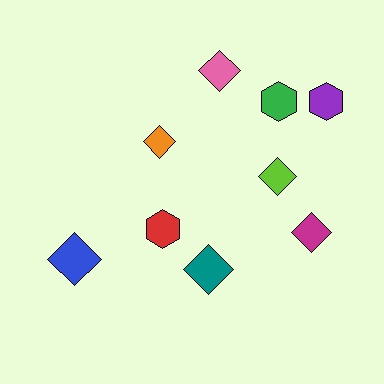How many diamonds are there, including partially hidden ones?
There are 6 diamonds.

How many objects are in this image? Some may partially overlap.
There are 9 objects.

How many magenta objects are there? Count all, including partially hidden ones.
There is 1 magenta object.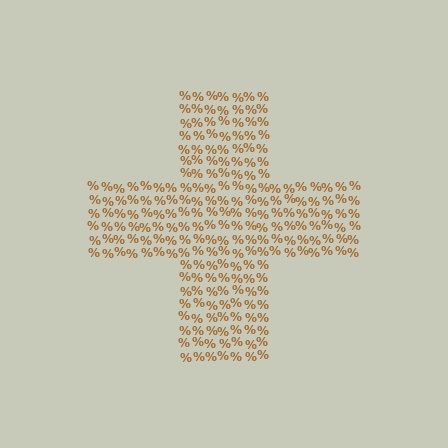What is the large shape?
The large shape is a cross.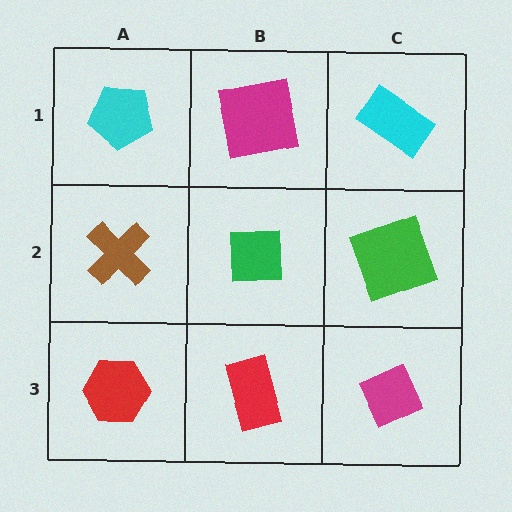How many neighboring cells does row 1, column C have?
2.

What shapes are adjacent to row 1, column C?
A green square (row 2, column C), a magenta square (row 1, column B).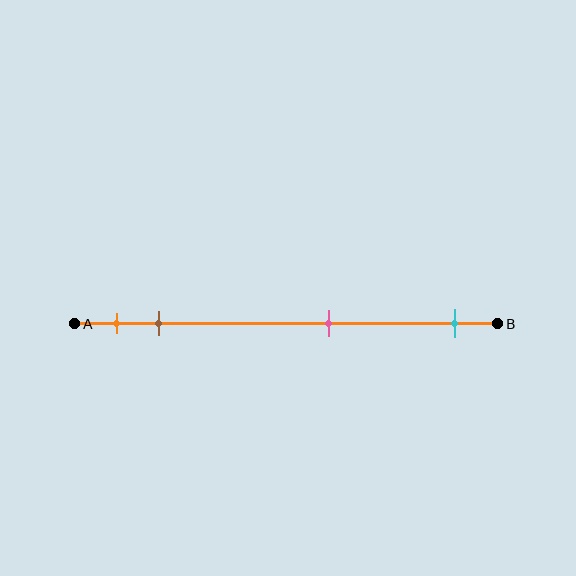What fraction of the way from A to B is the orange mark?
The orange mark is approximately 10% (0.1) of the way from A to B.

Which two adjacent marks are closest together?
The orange and brown marks are the closest adjacent pair.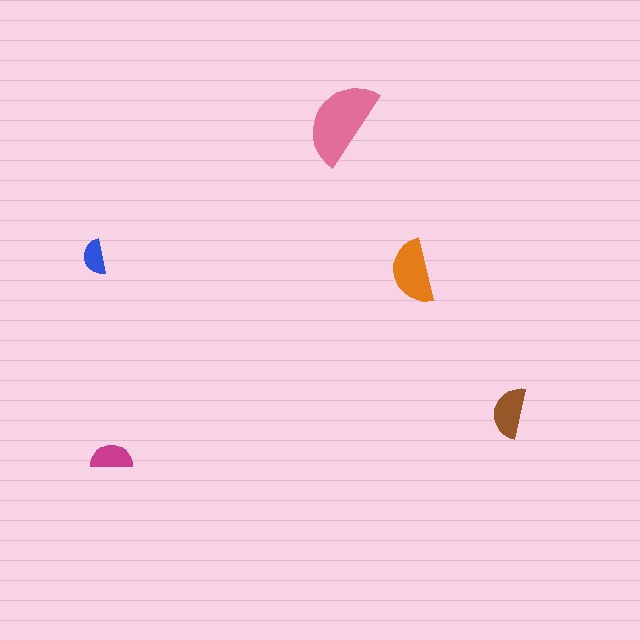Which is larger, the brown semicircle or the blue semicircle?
The brown one.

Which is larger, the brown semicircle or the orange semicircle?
The orange one.